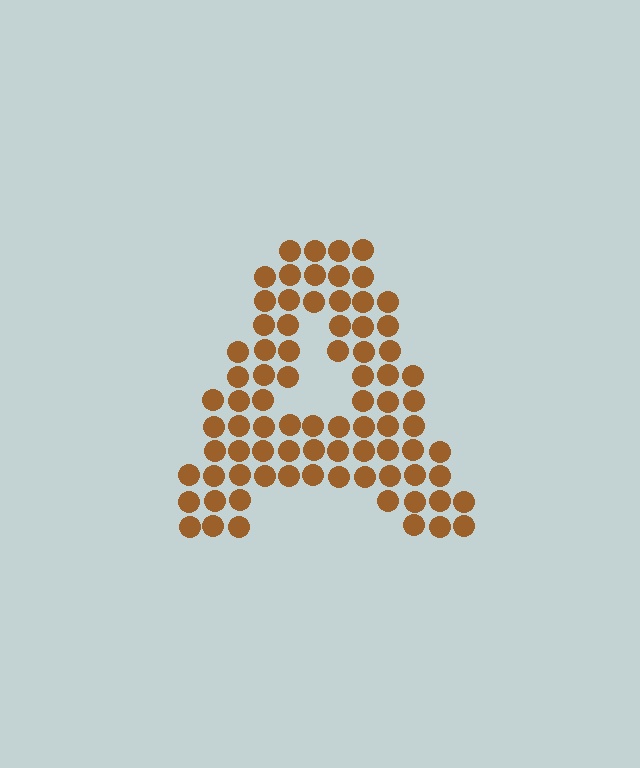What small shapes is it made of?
It is made of small circles.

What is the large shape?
The large shape is the letter A.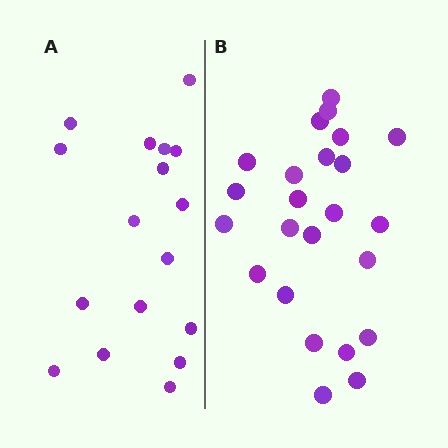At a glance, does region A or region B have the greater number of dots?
Region B (the right region) has more dots.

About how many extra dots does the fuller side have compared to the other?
Region B has roughly 8 or so more dots than region A.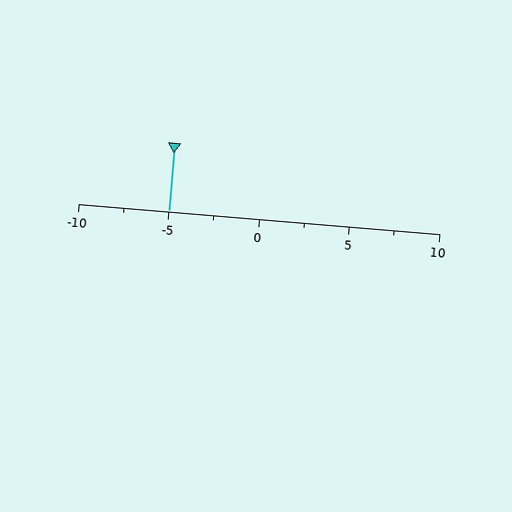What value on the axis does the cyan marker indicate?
The marker indicates approximately -5.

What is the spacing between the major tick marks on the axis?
The major ticks are spaced 5 apart.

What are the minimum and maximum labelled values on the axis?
The axis runs from -10 to 10.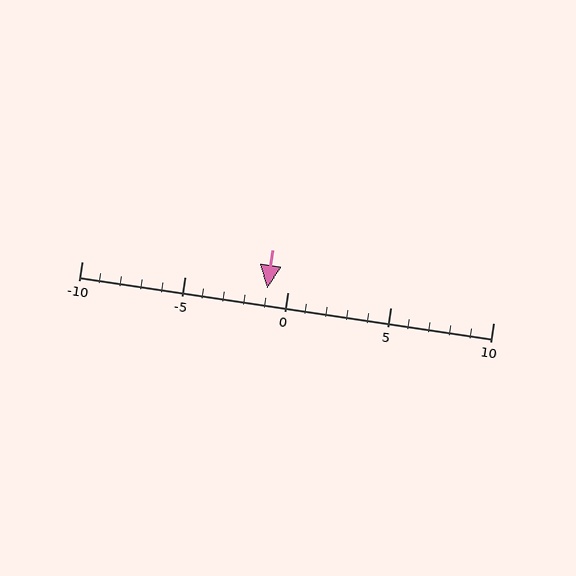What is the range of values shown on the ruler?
The ruler shows values from -10 to 10.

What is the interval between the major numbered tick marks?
The major tick marks are spaced 5 units apart.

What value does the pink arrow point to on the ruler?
The pink arrow points to approximately -1.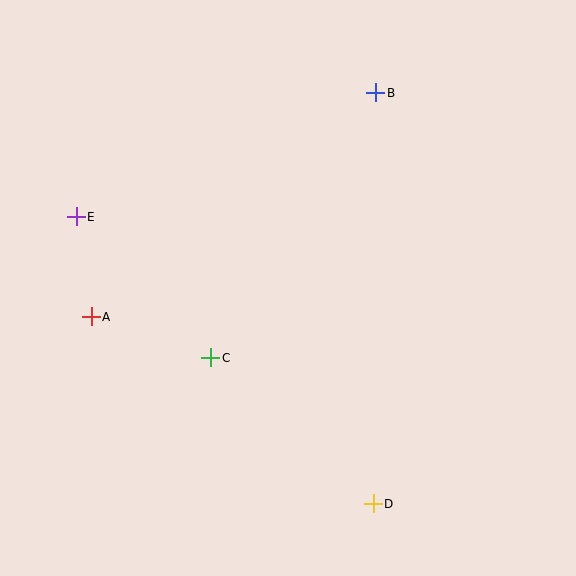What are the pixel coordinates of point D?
Point D is at (373, 504).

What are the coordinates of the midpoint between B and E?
The midpoint between B and E is at (226, 155).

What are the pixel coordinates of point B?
Point B is at (376, 93).